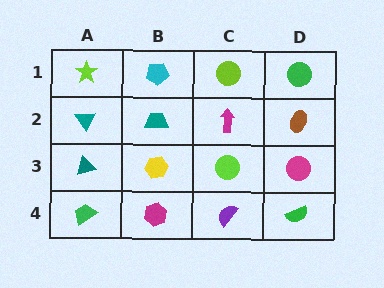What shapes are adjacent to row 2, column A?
A lime star (row 1, column A), a teal triangle (row 3, column A), a teal trapezoid (row 2, column B).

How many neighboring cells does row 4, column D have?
2.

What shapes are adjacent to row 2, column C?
A lime circle (row 1, column C), a lime circle (row 3, column C), a teal trapezoid (row 2, column B), a brown ellipse (row 2, column D).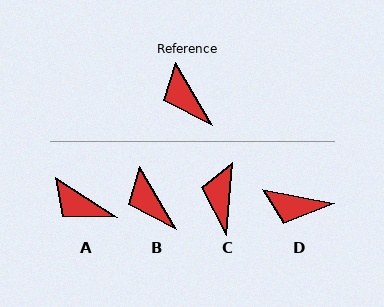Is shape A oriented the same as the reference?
No, it is off by about 26 degrees.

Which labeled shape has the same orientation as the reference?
B.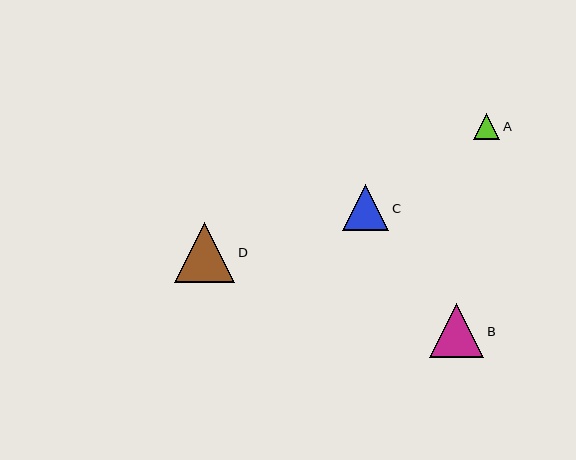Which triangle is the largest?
Triangle D is the largest with a size of approximately 60 pixels.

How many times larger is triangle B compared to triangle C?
Triangle B is approximately 1.2 times the size of triangle C.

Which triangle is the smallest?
Triangle A is the smallest with a size of approximately 26 pixels.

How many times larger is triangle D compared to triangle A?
Triangle D is approximately 2.3 times the size of triangle A.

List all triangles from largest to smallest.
From largest to smallest: D, B, C, A.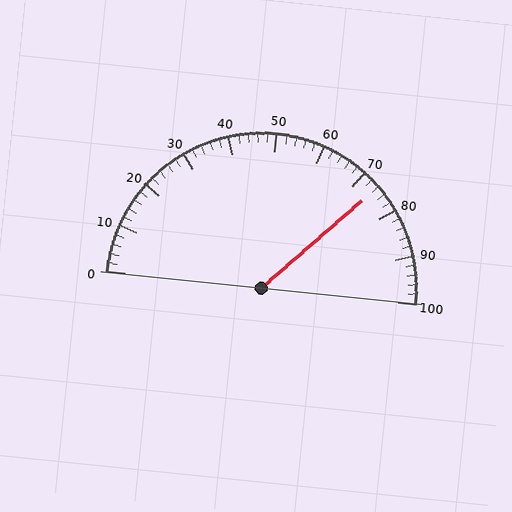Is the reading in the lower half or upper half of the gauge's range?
The reading is in the upper half of the range (0 to 100).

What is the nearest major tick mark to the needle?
The nearest major tick mark is 70.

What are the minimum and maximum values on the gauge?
The gauge ranges from 0 to 100.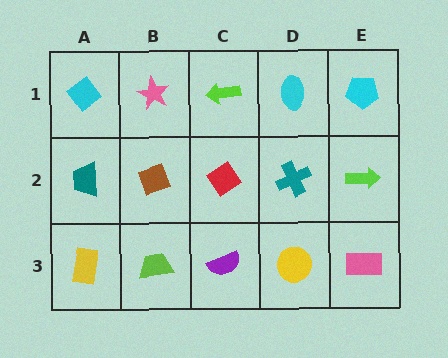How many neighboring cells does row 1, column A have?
2.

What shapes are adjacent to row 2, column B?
A pink star (row 1, column B), a lime trapezoid (row 3, column B), a teal trapezoid (row 2, column A), a red diamond (row 2, column C).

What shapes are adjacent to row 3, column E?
A lime arrow (row 2, column E), a yellow circle (row 3, column D).